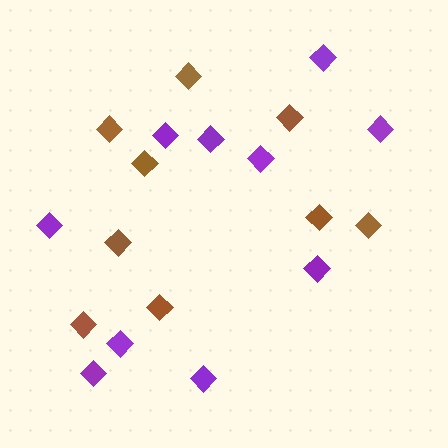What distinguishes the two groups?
There are 2 groups: one group of brown diamonds (9) and one group of purple diamonds (10).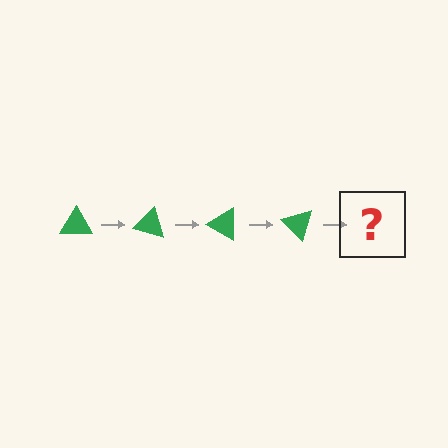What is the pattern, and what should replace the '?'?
The pattern is that the triangle rotates 15 degrees each step. The '?' should be a green triangle rotated 60 degrees.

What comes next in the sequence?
The next element should be a green triangle rotated 60 degrees.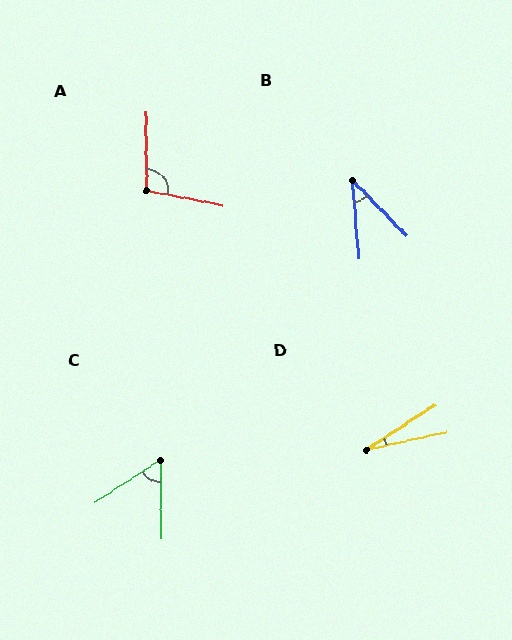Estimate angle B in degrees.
Approximately 39 degrees.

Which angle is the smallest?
D, at approximately 21 degrees.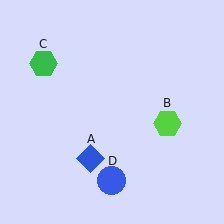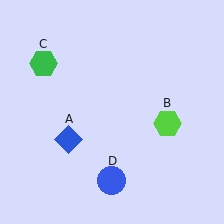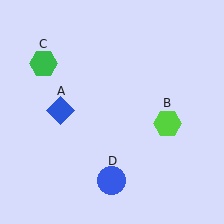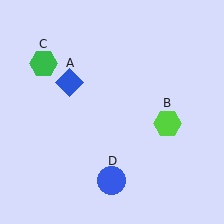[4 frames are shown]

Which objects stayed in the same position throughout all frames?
Lime hexagon (object B) and green hexagon (object C) and blue circle (object D) remained stationary.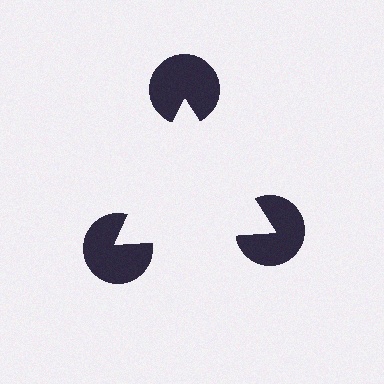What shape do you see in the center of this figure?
An illusory triangle — its edges are inferred from the aligned wedge cuts in the pac-man discs, not physically drawn.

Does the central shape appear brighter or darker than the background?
It typically appears slightly brighter than the background, even though no actual brightness change is drawn.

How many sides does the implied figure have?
3 sides.